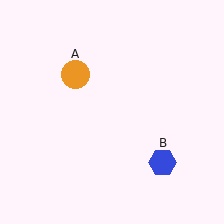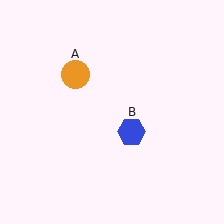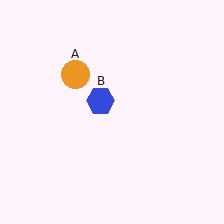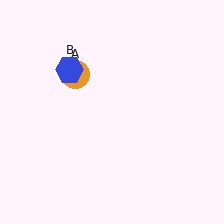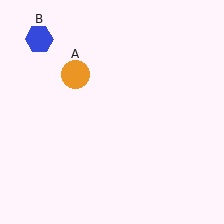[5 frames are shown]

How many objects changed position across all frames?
1 object changed position: blue hexagon (object B).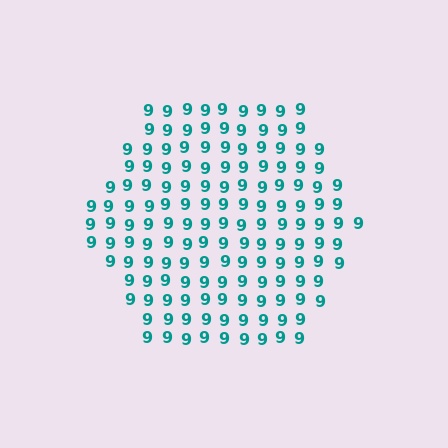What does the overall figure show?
The overall figure shows a hexagon.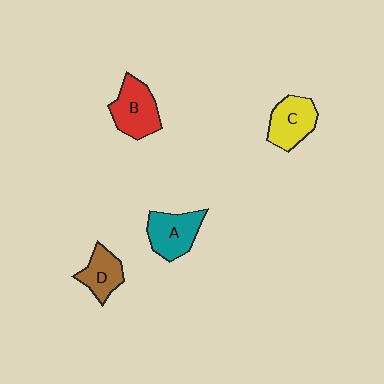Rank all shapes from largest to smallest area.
From largest to smallest: B (red), A (teal), C (yellow), D (brown).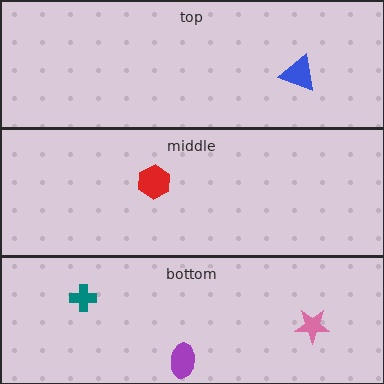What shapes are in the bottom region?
The purple ellipse, the teal cross, the pink star.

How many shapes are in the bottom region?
3.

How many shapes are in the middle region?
1.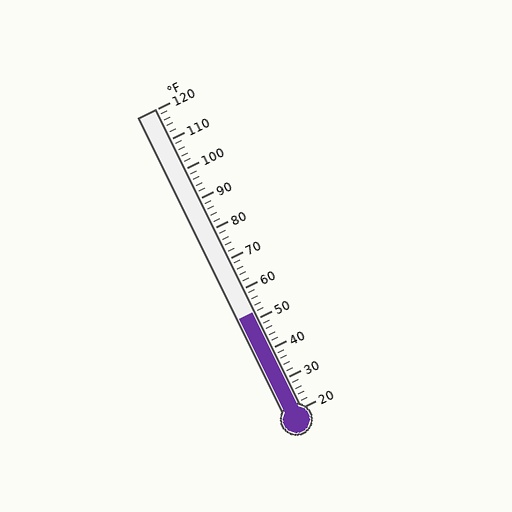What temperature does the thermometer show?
The thermometer shows approximately 52°F.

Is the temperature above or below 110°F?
The temperature is below 110°F.